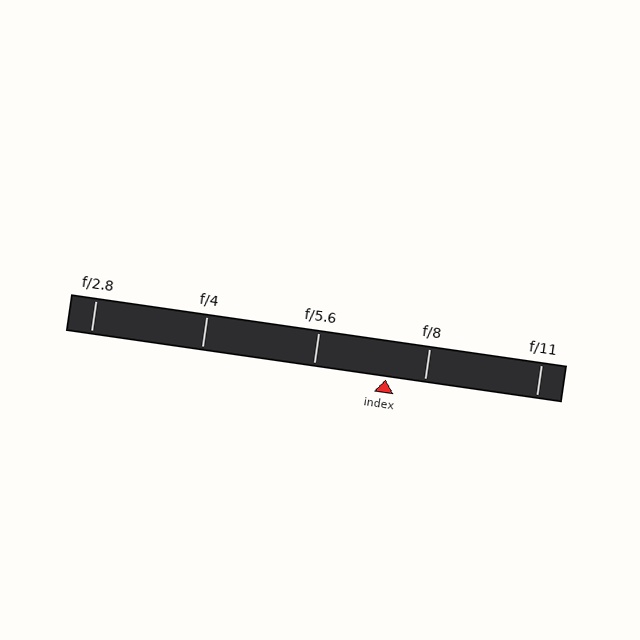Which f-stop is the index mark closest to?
The index mark is closest to f/8.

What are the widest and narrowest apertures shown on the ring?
The widest aperture shown is f/2.8 and the narrowest is f/11.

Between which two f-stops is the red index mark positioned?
The index mark is between f/5.6 and f/8.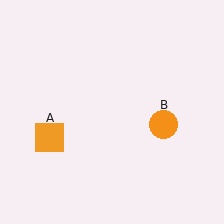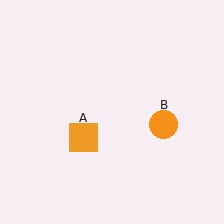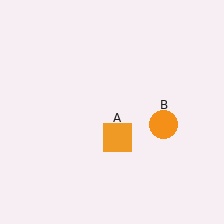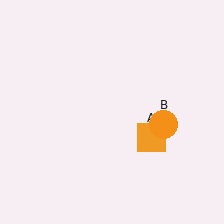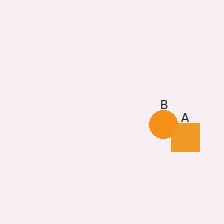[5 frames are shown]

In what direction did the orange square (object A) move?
The orange square (object A) moved right.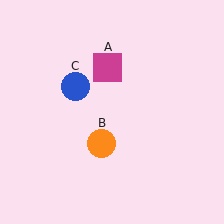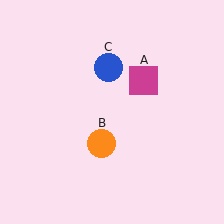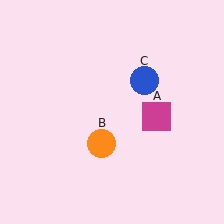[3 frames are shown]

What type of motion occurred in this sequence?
The magenta square (object A), blue circle (object C) rotated clockwise around the center of the scene.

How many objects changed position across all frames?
2 objects changed position: magenta square (object A), blue circle (object C).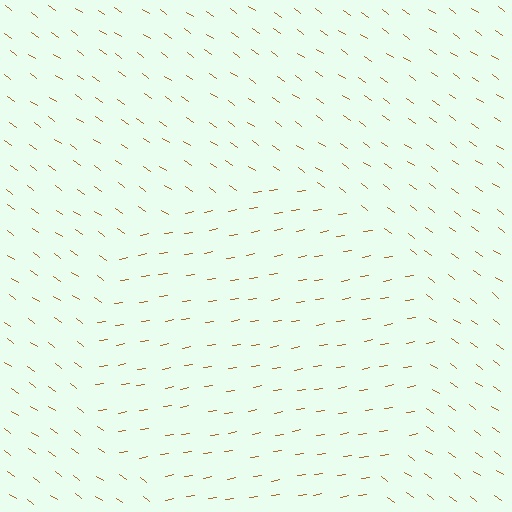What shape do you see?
I see a circle.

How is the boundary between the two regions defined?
The boundary is defined purely by a change in line orientation (approximately 45 degrees difference). All lines are the same color and thickness.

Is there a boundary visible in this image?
Yes, there is a texture boundary formed by a change in line orientation.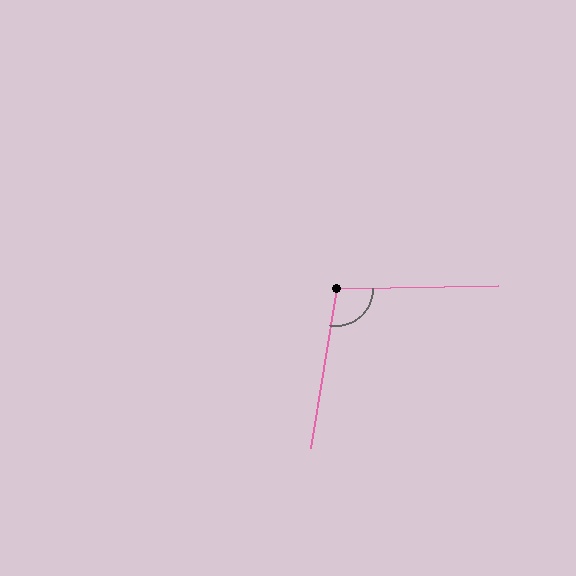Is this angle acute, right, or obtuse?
It is obtuse.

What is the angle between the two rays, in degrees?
Approximately 101 degrees.